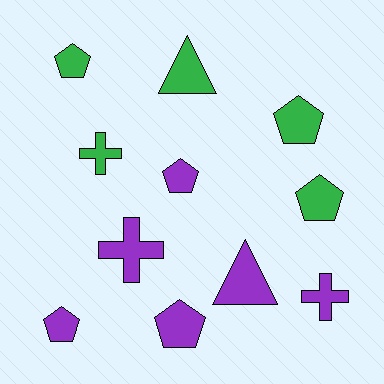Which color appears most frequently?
Purple, with 6 objects.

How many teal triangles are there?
There are no teal triangles.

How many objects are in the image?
There are 11 objects.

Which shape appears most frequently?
Pentagon, with 6 objects.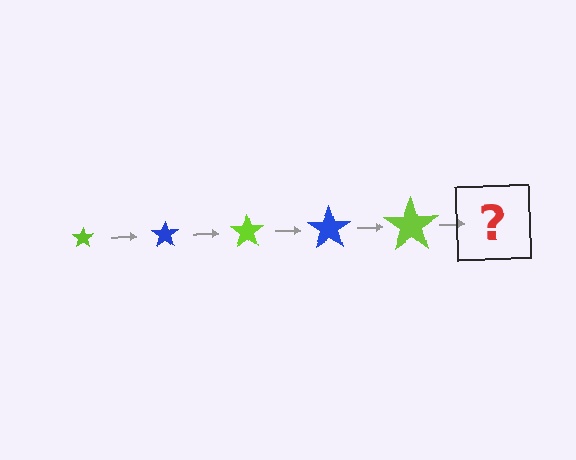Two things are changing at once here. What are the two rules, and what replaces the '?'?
The two rules are that the star grows larger each step and the color cycles through lime and blue. The '?' should be a blue star, larger than the previous one.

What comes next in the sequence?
The next element should be a blue star, larger than the previous one.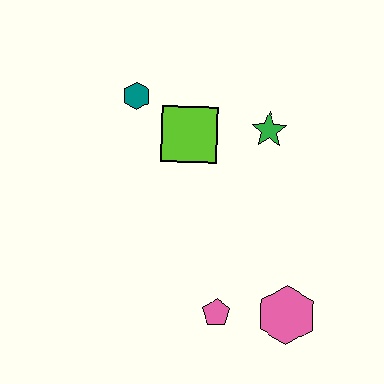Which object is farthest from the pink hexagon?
The teal hexagon is farthest from the pink hexagon.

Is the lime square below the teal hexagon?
Yes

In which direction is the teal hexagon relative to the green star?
The teal hexagon is to the left of the green star.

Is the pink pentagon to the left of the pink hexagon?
Yes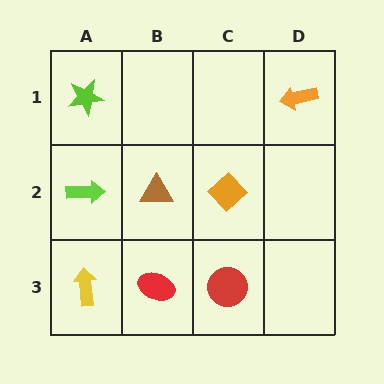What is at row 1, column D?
An orange arrow.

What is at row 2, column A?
A lime arrow.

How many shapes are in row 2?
3 shapes.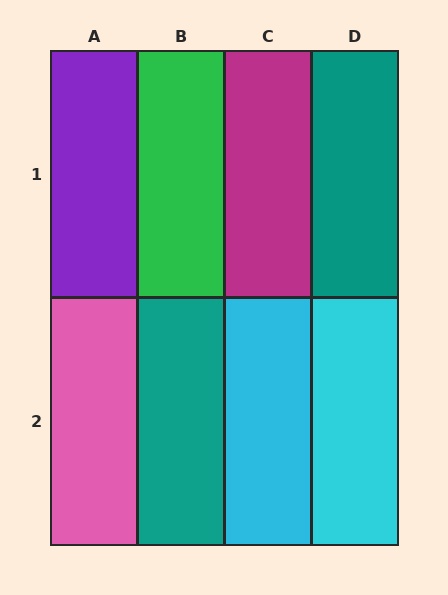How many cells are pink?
1 cell is pink.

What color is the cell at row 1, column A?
Purple.